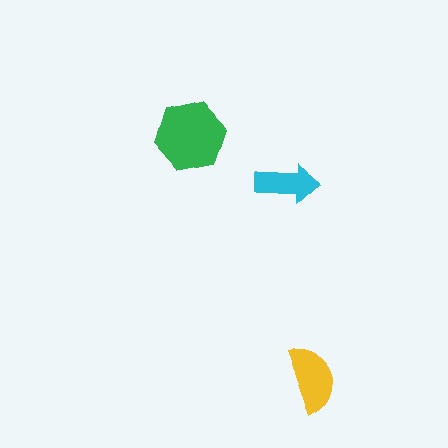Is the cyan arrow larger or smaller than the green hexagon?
Smaller.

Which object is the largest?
The green hexagon.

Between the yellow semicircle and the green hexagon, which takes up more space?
The green hexagon.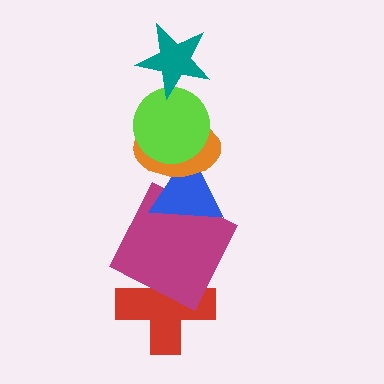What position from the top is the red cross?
The red cross is 6th from the top.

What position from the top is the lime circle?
The lime circle is 2nd from the top.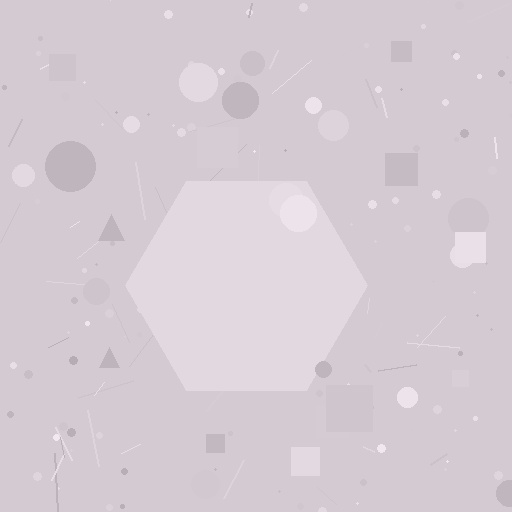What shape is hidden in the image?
A hexagon is hidden in the image.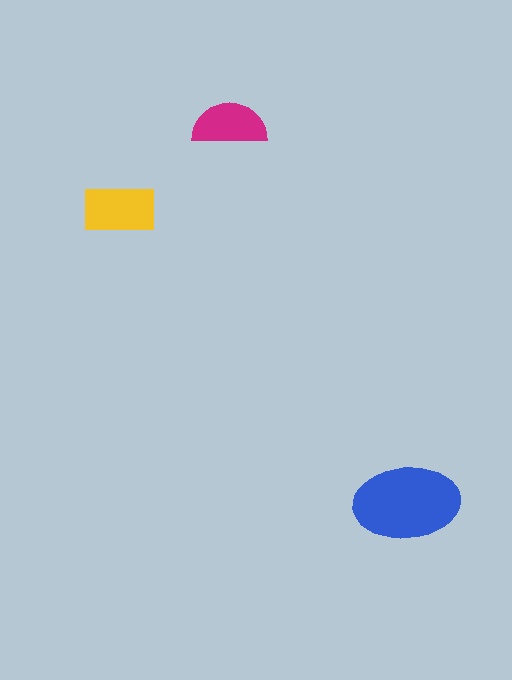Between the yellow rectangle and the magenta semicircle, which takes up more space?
The yellow rectangle.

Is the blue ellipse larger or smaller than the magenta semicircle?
Larger.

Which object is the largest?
The blue ellipse.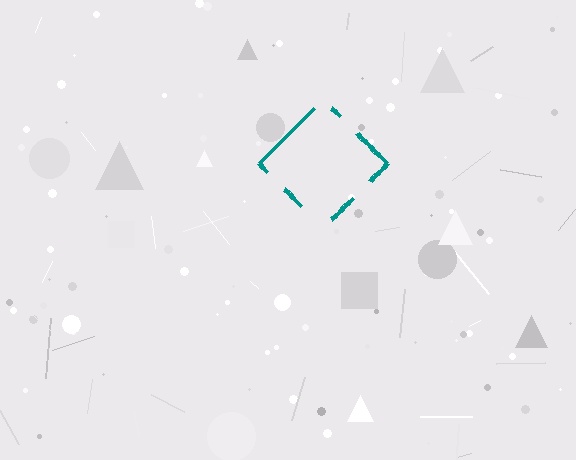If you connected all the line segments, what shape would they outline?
They would outline a diamond.